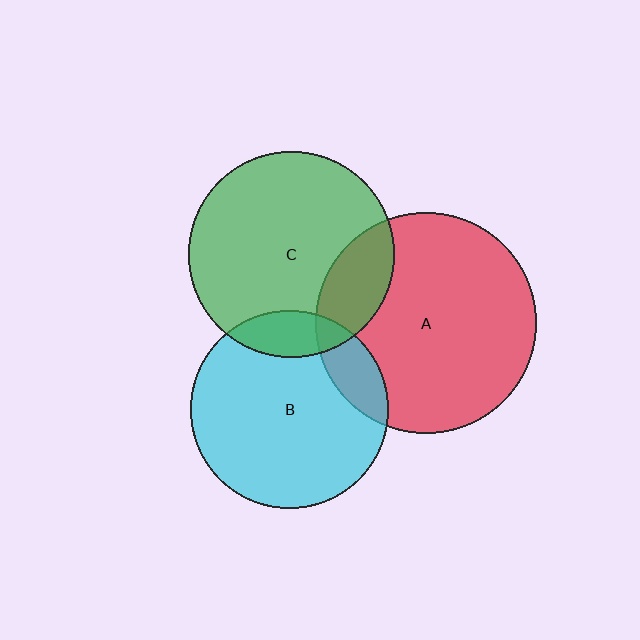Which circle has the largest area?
Circle A (red).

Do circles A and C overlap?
Yes.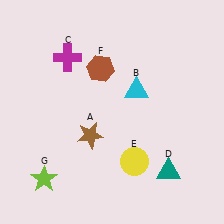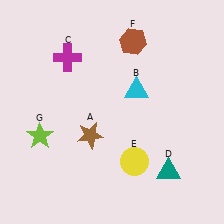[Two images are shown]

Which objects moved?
The objects that moved are: the brown hexagon (F), the lime star (G).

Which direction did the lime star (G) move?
The lime star (G) moved up.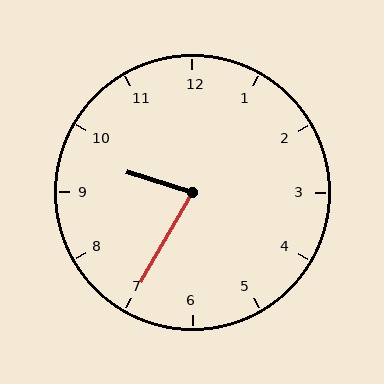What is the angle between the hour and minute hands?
Approximately 78 degrees.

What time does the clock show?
9:35.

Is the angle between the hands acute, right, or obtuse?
It is acute.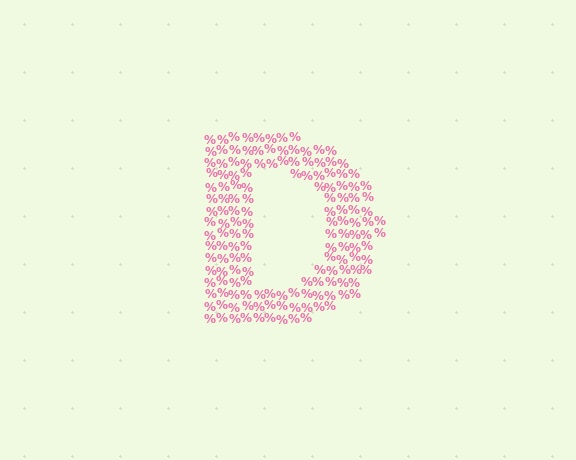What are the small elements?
The small elements are percent signs.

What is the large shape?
The large shape is the letter D.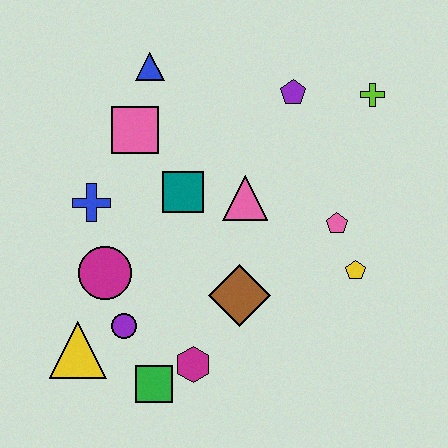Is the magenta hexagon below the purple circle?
Yes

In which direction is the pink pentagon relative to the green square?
The pink pentagon is to the right of the green square.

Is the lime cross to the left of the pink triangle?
No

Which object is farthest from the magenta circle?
The lime cross is farthest from the magenta circle.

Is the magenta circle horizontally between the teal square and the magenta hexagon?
No